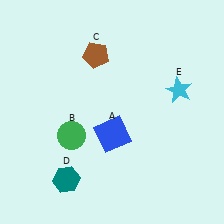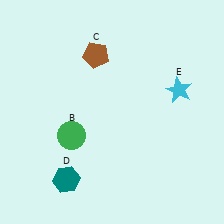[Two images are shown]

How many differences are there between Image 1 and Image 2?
There is 1 difference between the two images.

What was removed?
The blue square (A) was removed in Image 2.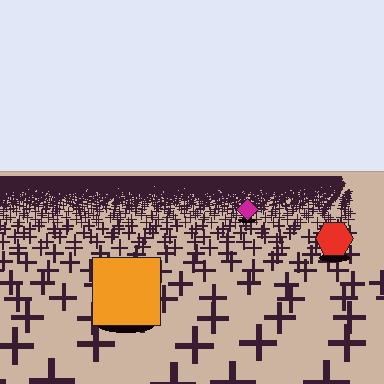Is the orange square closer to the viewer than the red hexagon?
Yes. The orange square is closer — you can tell from the texture gradient: the ground texture is coarser near it.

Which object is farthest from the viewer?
The magenta diamond is farthest from the viewer. It appears smaller and the ground texture around it is denser.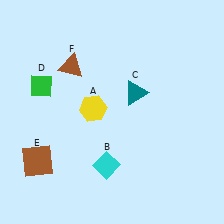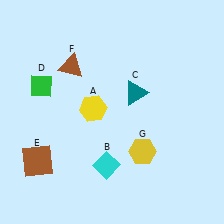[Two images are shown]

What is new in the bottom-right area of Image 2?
A yellow hexagon (G) was added in the bottom-right area of Image 2.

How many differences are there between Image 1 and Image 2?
There is 1 difference between the two images.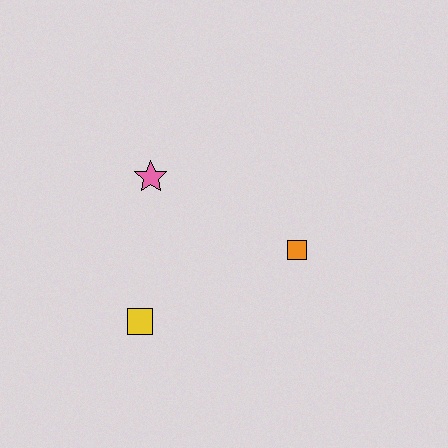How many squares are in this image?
There are 2 squares.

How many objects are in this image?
There are 3 objects.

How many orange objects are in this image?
There is 1 orange object.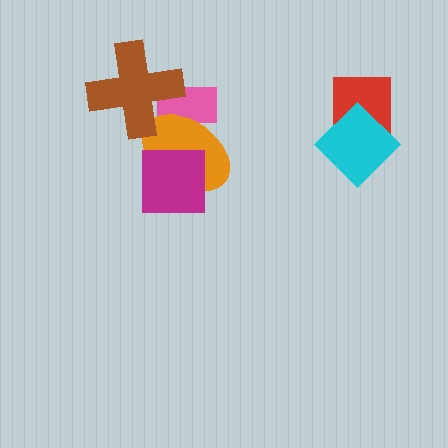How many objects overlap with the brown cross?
2 objects overlap with the brown cross.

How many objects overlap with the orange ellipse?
3 objects overlap with the orange ellipse.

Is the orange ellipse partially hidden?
Yes, it is partially covered by another shape.